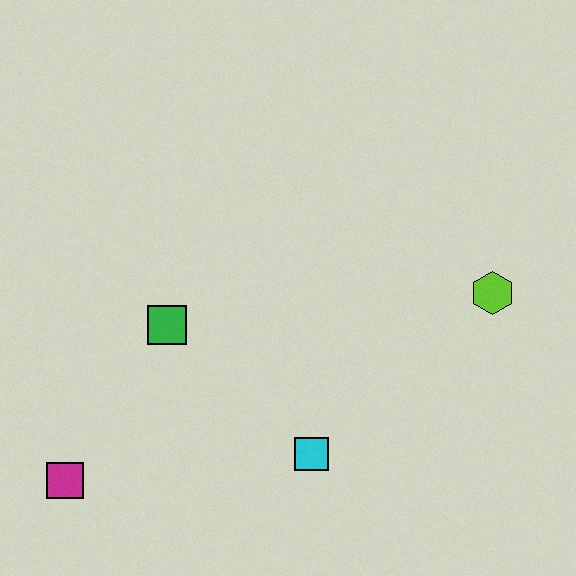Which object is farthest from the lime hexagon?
The magenta square is farthest from the lime hexagon.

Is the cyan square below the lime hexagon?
Yes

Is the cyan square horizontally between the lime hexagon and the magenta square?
Yes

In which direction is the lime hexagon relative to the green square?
The lime hexagon is to the right of the green square.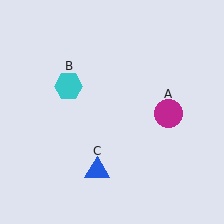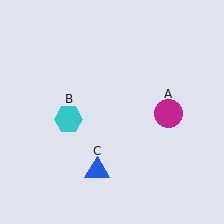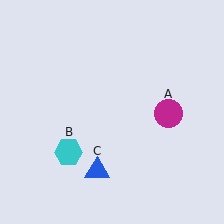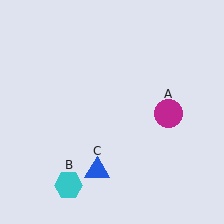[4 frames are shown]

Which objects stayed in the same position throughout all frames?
Magenta circle (object A) and blue triangle (object C) remained stationary.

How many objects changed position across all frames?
1 object changed position: cyan hexagon (object B).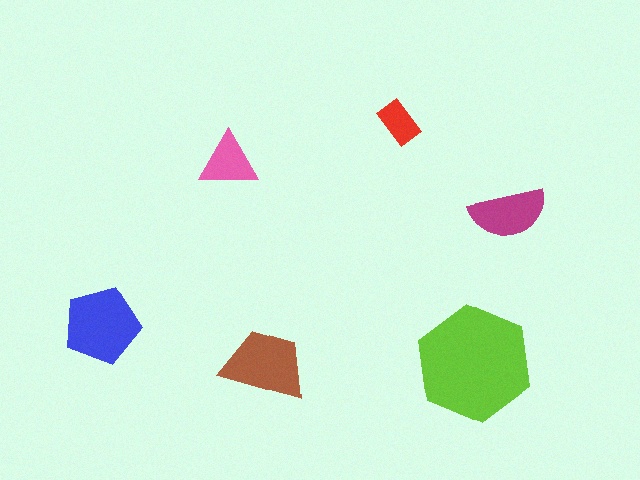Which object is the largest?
The lime hexagon.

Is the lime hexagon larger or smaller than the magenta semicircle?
Larger.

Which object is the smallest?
The red rectangle.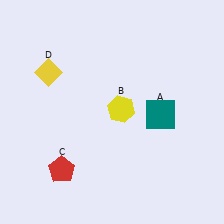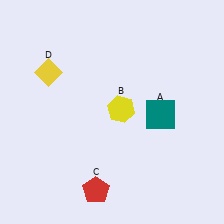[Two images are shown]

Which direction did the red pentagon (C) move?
The red pentagon (C) moved right.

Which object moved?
The red pentagon (C) moved right.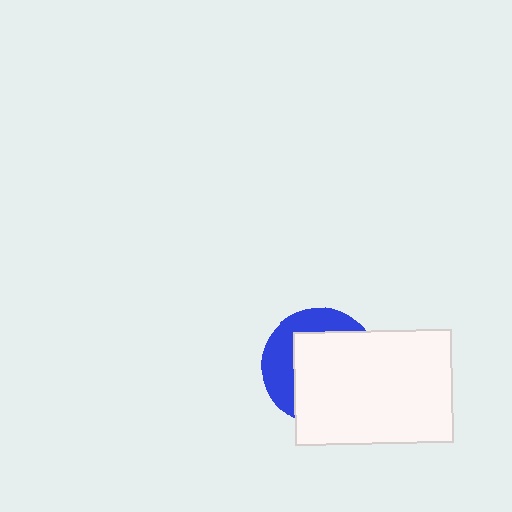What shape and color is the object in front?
The object in front is a white rectangle.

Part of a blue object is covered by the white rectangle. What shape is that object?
It is a circle.